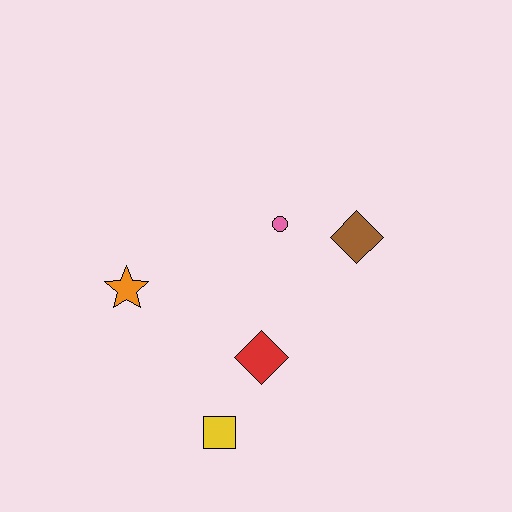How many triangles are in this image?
There are no triangles.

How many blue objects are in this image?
There are no blue objects.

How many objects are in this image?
There are 5 objects.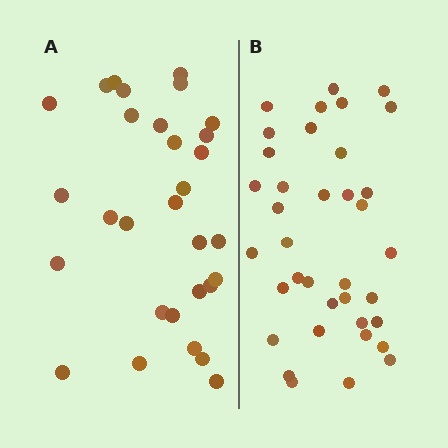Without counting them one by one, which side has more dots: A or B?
Region B (the right region) has more dots.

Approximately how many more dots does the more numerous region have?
Region B has roughly 8 or so more dots than region A.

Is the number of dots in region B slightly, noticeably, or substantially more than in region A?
Region B has only slightly more — the two regions are fairly close. The ratio is roughly 1.2 to 1.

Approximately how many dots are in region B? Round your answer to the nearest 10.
About 40 dots. (The exact count is 37, which rounds to 40.)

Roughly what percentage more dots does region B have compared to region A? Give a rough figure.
About 25% more.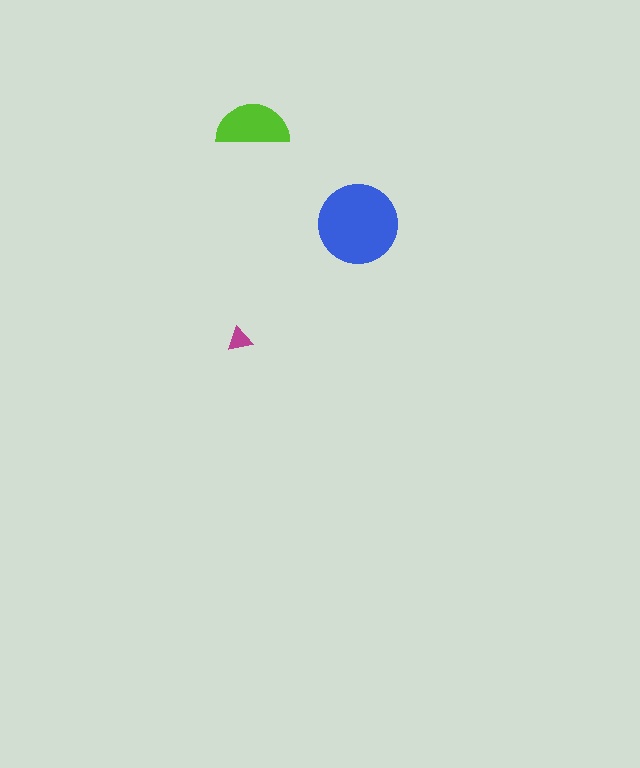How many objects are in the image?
There are 3 objects in the image.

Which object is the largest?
The blue circle.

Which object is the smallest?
The magenta triangle.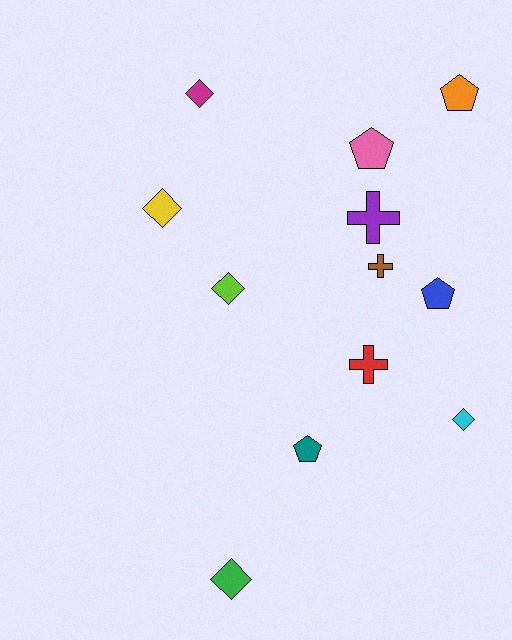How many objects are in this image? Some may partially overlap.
There are 12 objects.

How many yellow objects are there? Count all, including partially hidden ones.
There is 1 yellow object.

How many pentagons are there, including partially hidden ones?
There are 4 pentagons.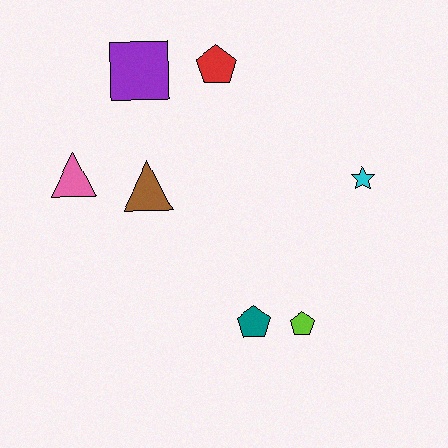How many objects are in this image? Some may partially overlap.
There are 7 objects.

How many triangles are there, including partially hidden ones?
There are 2 triangles.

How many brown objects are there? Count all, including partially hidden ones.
There is 1 brown object.